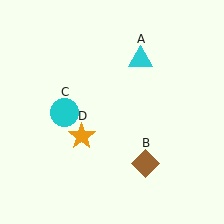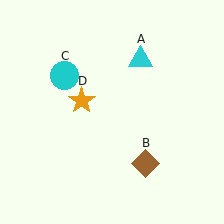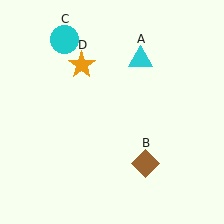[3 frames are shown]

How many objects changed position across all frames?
2 objects changed position: cyan circle (object C), orange star (object D).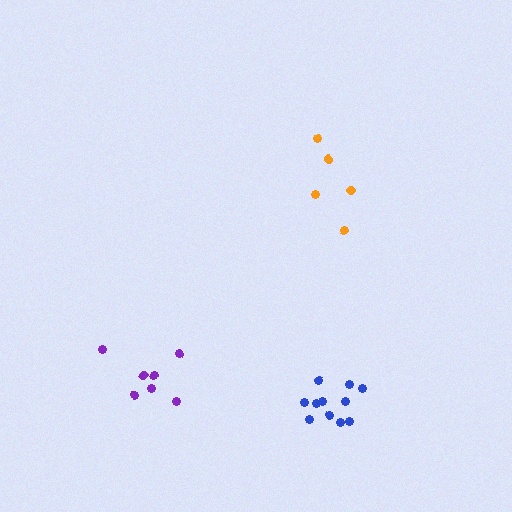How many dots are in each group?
Group 1: 5 dots, Group 2: 11 dots, Group 3: 7 dots (23 total).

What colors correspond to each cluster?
The clusters are colored: orange, blue, purple.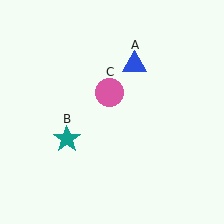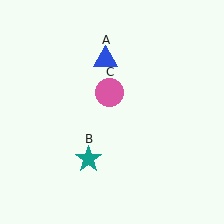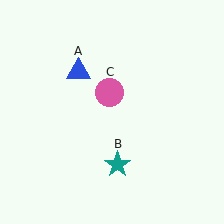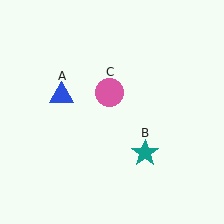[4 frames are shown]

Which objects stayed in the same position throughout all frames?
Pink circle (object C) remained stationary.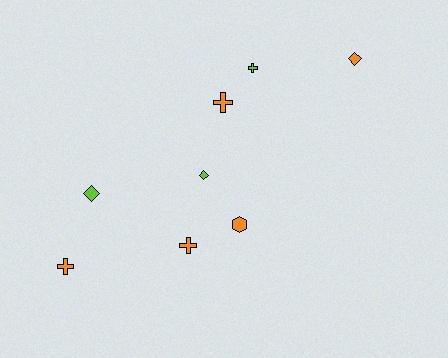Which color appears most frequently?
Orange, with 5 objects.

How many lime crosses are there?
There is 1 lime cross.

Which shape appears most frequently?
Cross, with 4 objects.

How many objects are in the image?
There are 8 objects.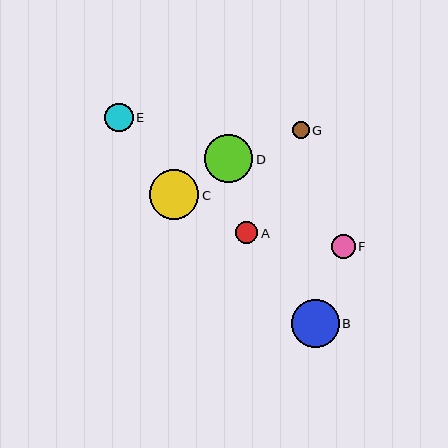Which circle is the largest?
Circle C is the largest with a size of approximately 49 pixels.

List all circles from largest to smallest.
From largest to smallest: C, D, B, E, F, A, G.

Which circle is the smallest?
Circle G is the smallest with a size of approximately 17 pixels.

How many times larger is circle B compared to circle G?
Circle B is approximately 2.9 times the size of circle G.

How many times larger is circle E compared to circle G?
Circle E is approximately 1.7 times the size of circle G.